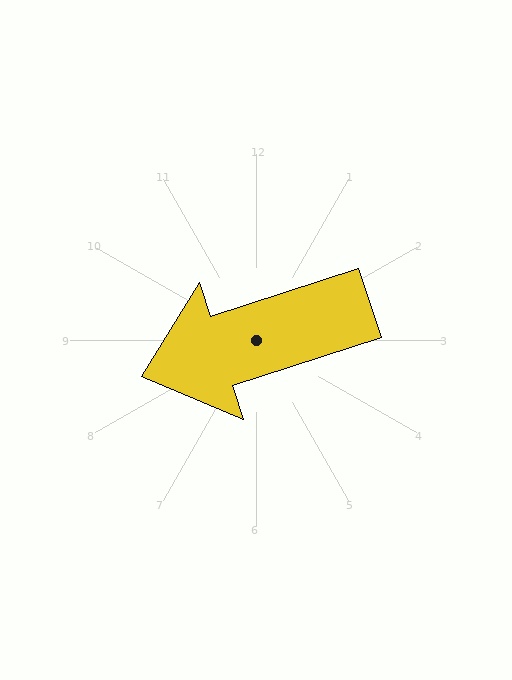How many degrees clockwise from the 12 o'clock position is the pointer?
Approximately 252 degrees.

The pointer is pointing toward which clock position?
Roughly 8 o'clock.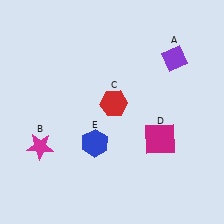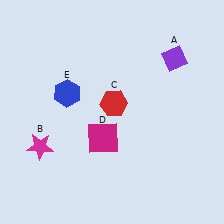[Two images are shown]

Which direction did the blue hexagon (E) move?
The blue hexagon (E) moved up.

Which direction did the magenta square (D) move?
The magenta square (D) moved left.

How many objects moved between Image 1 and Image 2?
2 objects moved between the two images.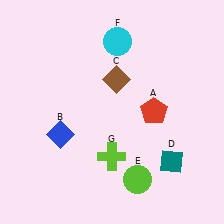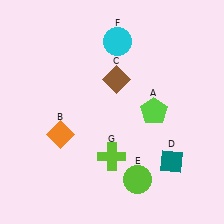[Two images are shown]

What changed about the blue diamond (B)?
In Image 1, B is blue. In Image 2, it changed to orange.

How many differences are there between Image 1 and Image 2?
There are 2 differences between the two images.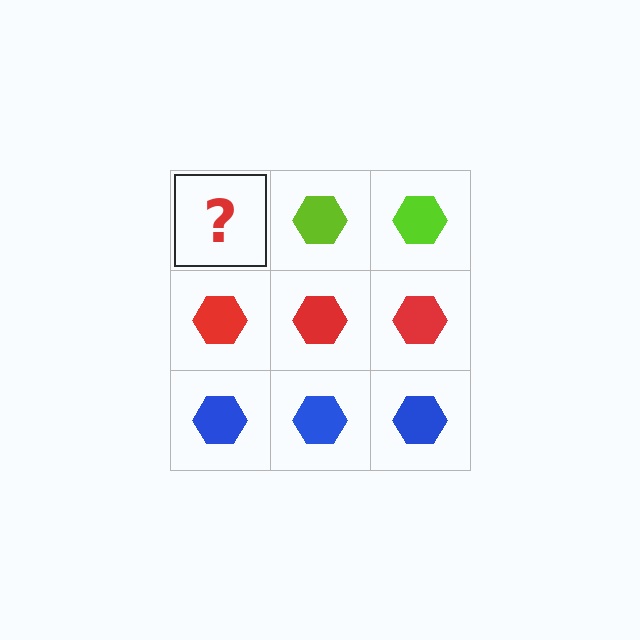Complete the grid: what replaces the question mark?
The question mark should be replaced with a lime hexagon.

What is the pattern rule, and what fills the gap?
The rule is that each row has a consistent color. The gap should be filled with a lime hexagon.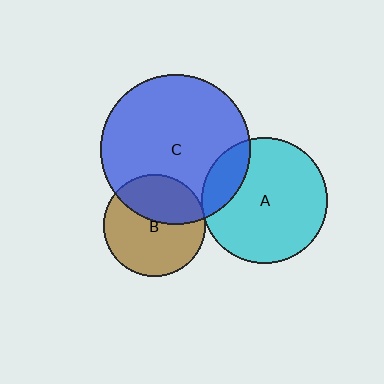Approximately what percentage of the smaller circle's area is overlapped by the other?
Approximately 20%.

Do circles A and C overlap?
Yes.